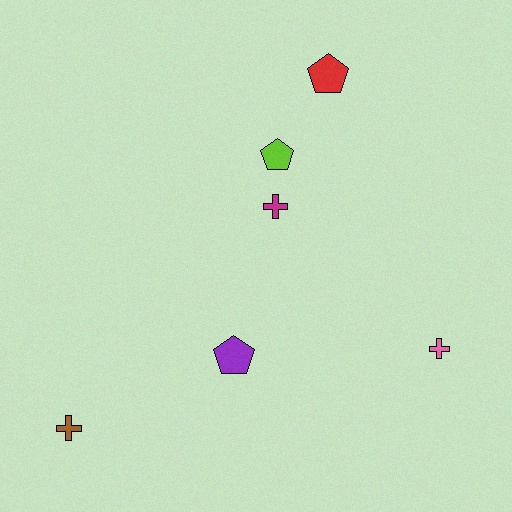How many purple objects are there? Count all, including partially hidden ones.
There is 1 purple object.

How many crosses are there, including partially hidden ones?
There are 3 crosses.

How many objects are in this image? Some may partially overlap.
There are 6 objects.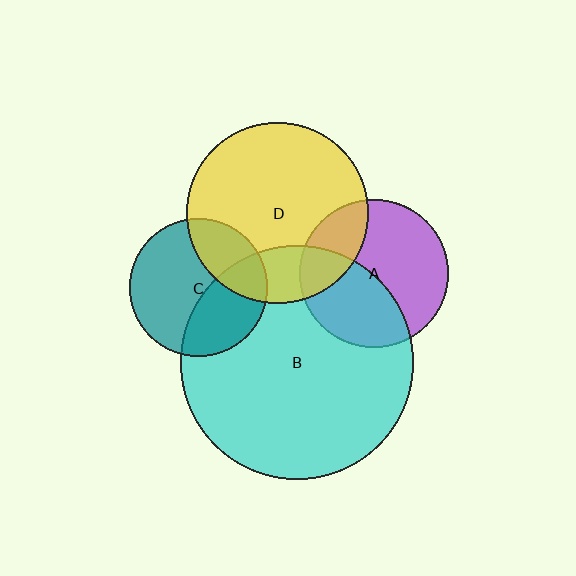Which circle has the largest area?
Circle B (cyan).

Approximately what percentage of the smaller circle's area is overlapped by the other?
Approximately 25%.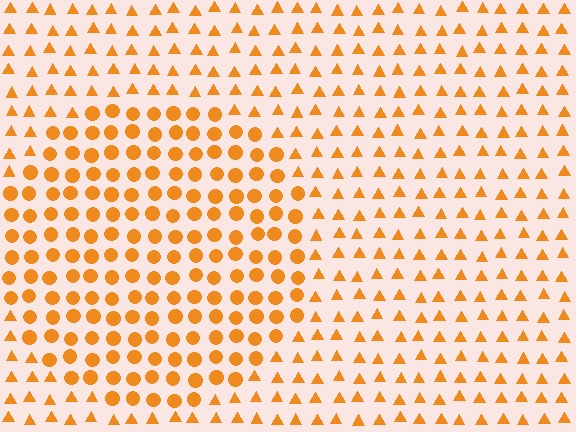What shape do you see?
I see a circle.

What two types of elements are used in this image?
The image uses circles inside the circle region and triangles outside it.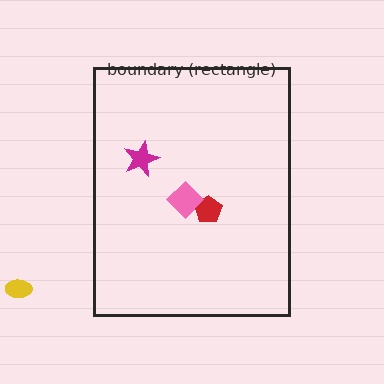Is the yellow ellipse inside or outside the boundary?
Outside.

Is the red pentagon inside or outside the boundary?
Inside.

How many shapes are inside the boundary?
3 inside, 1 outside.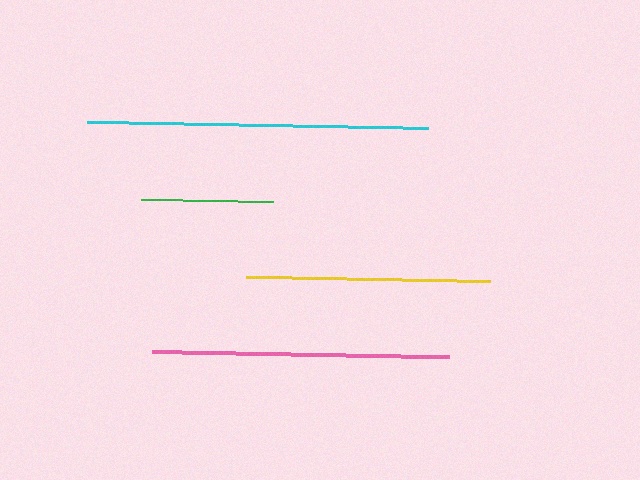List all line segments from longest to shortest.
From longest to shortest: cyan, pink, yellow, green.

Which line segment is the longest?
The cyan line is the longest at approximately 340 pixels.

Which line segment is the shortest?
The green line is the shortest at approximately 132 pixels.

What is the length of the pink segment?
The pink segment is approximately 297 pixels long.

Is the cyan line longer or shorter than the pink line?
The cyan line is longer than the pink line.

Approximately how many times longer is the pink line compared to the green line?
The pink line is approximately 2.2 times the length of the green line.